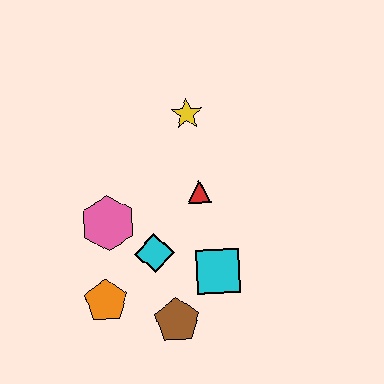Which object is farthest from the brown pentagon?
The yellow star is farthest from the brown pentagon.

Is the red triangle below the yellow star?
Yes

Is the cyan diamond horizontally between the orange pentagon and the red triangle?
Yes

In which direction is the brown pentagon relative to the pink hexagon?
The brown pentagon is below the pink hexagon.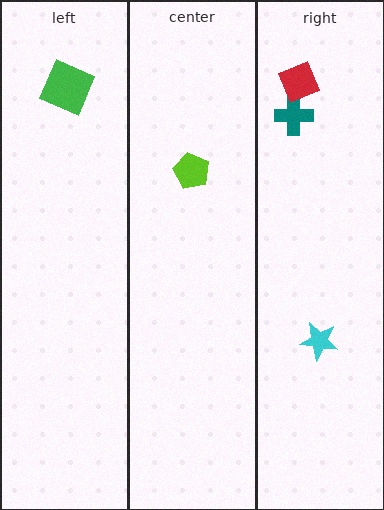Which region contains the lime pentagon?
The center region.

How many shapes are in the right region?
3.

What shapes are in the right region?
The cyan star, the teal cross, the red diamond.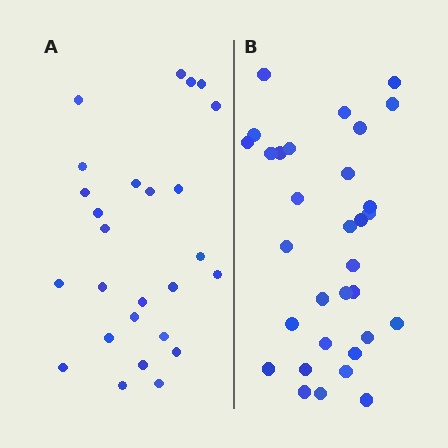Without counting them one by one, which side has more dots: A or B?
Region B (the right region) has more dots.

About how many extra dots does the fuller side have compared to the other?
Region B has about 6 more dots than region A.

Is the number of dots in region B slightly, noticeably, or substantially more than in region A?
Region B has only slightly more — the two regions are fairly close. The ratio is roughly 1.2 to 1.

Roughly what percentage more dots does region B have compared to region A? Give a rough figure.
About 25% more.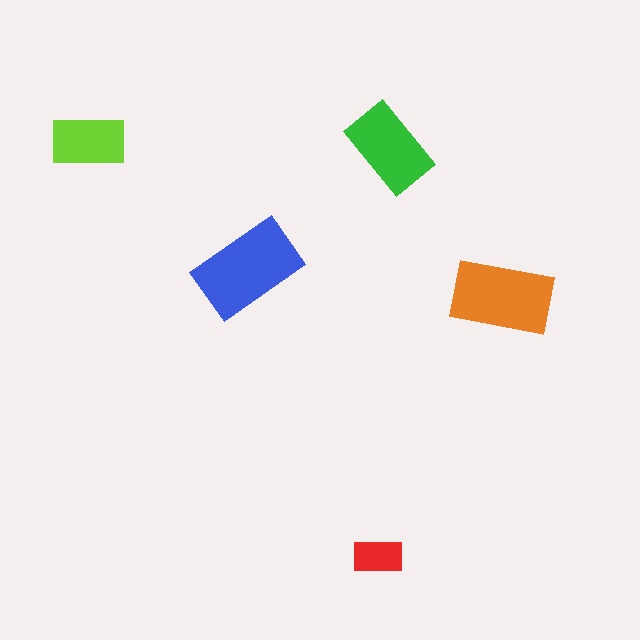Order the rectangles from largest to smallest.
the blue one, the orange one, the green one, the lime one, the red one.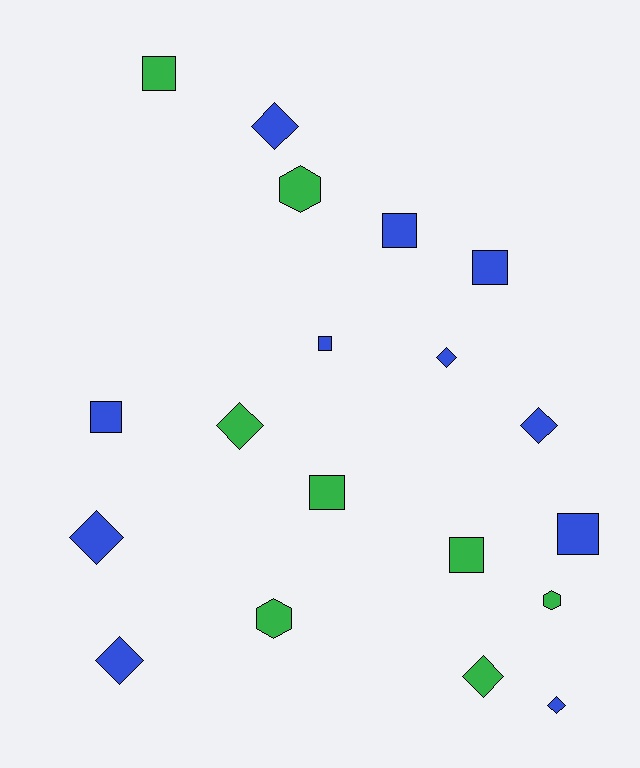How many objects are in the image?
There are 19 objects.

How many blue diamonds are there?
There are 6 blue diamonds.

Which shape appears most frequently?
Diamond, with 8 objects.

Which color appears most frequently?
Blue, with 11 objects.